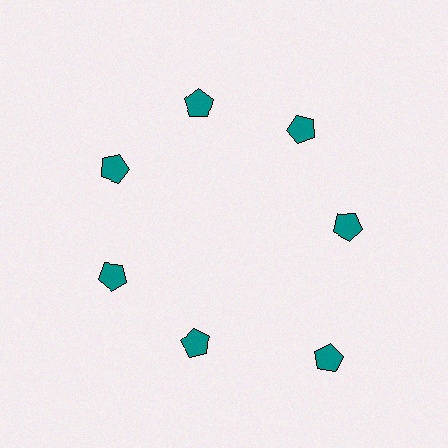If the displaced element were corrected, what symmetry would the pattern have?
It would have 7-fold rotational symmetry — the pattern would map onto itself every 51 degrees.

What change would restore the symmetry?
The symmetry would be restored by moving it inward, back onto the ring so that all 7 pentagons sit at equal angles and equal distance from the center.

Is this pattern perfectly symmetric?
No. The 7 teal pentagons are arranged in a ring, but one element near the 5 o'clock position is pushed outward from the center, breaking the 7-fold rotational symmetry.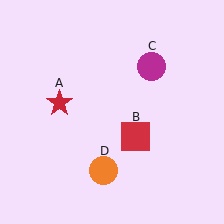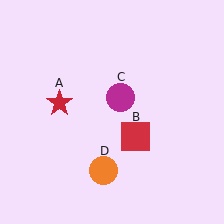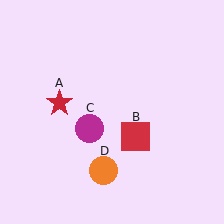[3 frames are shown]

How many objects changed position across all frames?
1 object changed position: magenta circle (object C).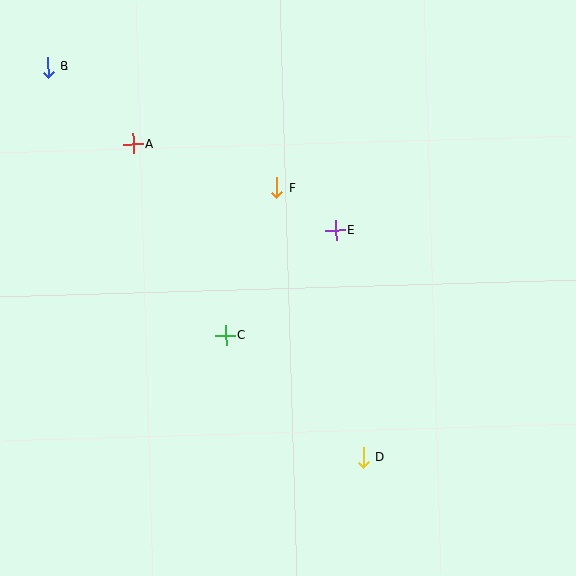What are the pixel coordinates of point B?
Point B is at (48, 67).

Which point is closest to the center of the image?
Point E at (335, 230) is closest to the center.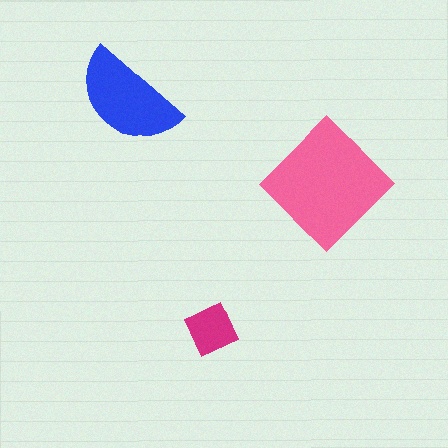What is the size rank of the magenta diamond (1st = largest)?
3rd.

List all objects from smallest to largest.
The magenta diamond, the blue semicircle, the pink diamond.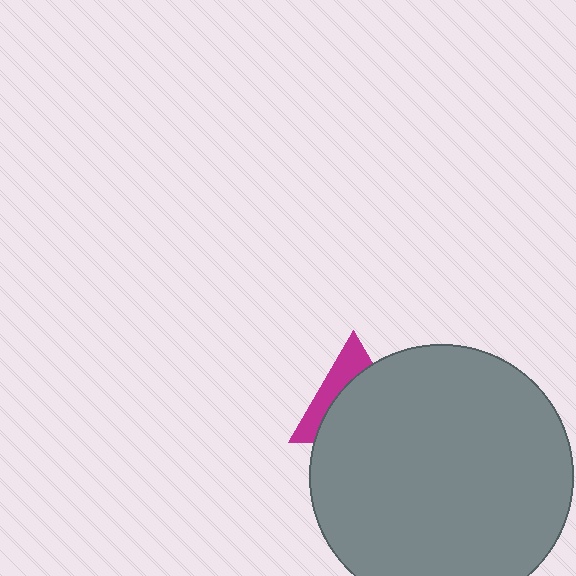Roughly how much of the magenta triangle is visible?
A small part of it is visible (roughly 35%).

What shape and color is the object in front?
The object in front is a gray circle.